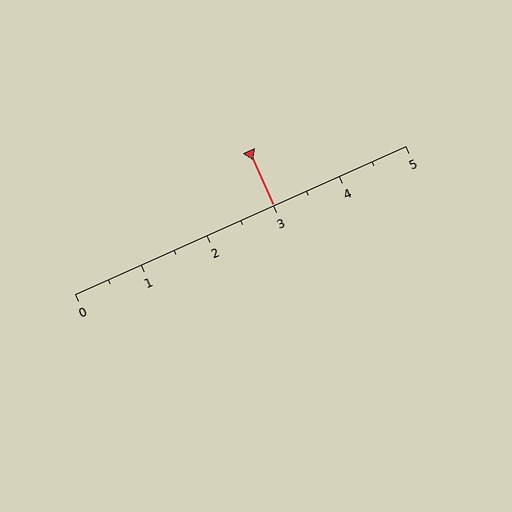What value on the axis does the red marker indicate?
The marker indicates approximately 3.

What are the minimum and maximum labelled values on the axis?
The axis runs from 0 to 5.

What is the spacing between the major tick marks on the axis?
The major ticks are spaced 1 apart.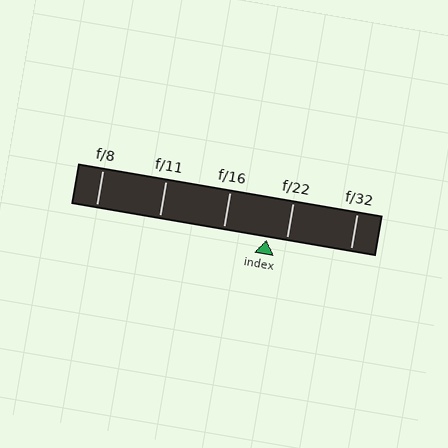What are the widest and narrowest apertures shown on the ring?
The widest aperture shown is f/8 and the narrowest is f/32.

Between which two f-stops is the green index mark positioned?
The index mark is between f/16 and f/22.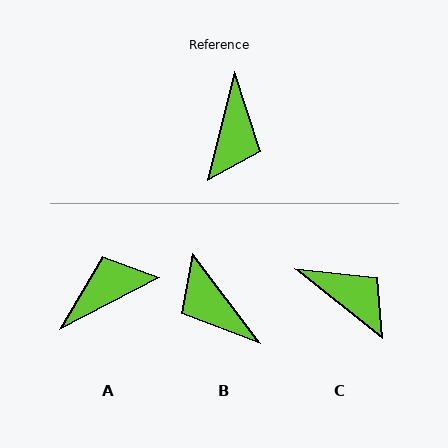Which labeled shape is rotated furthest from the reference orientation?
A, about 131 degrees away.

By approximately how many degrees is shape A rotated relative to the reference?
Approximately 131 degrees counter-clockwise.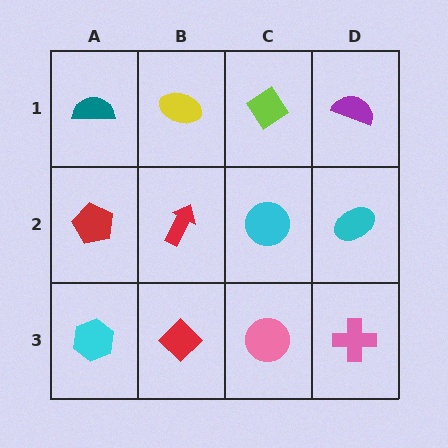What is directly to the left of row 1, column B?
A teal semicircle.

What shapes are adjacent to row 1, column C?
A cyan circle (row 2, column C), a yellow ellipse (row 1, column B), a purple semicircle (row 1, column D).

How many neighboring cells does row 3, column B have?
3.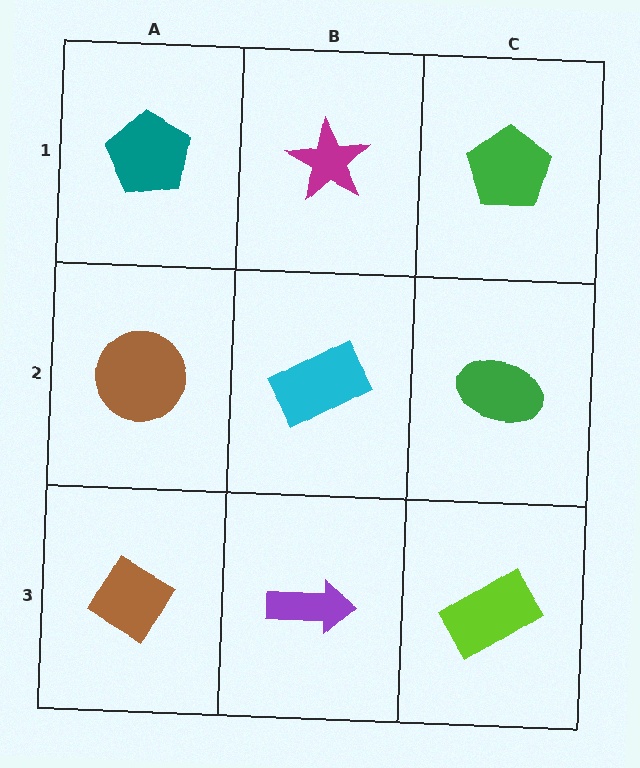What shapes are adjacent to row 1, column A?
A brown circle (row 2, column A), a magenta star (row 1, column B).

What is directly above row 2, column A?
A teal pentagon.